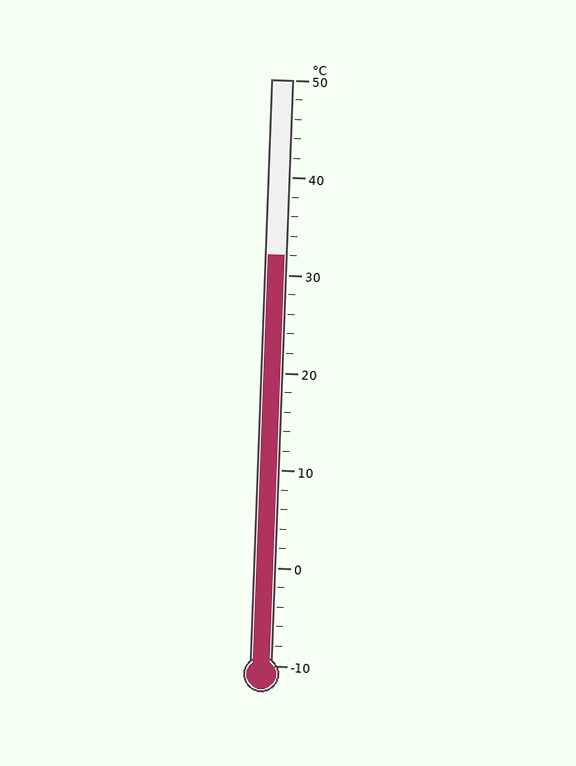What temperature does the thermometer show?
The thermometer shows approximately 32°C.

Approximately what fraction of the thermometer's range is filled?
The thermometer is filled to approximately 70% of its range.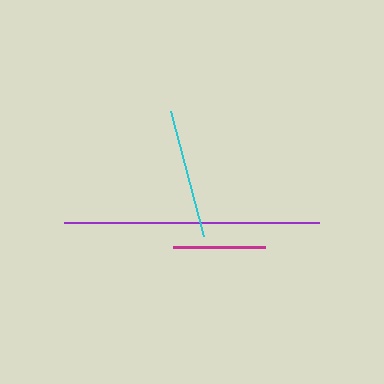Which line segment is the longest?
The purple line is the longest at approximately 255 pixels.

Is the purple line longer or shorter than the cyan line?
The purple line is longer than the cyan line.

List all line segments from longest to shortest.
From longest to shortest: purple, cyan, magenta.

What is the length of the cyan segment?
The cyan segment is approximately 130 pixels long.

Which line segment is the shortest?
The magenta line is the shortest at approximately 92 pixels.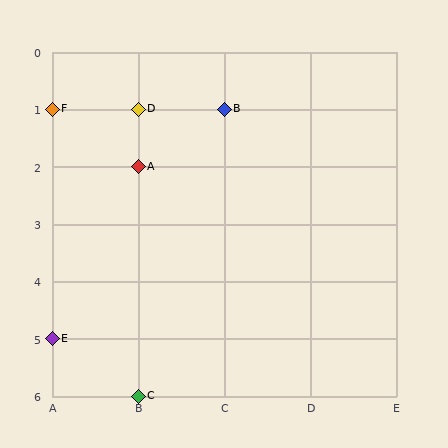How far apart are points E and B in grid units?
Points E and B are 2 columns and 4 rows apart (about 4.5 grid units diagonally).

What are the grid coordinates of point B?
Point B is at grid coordinates (C, 1).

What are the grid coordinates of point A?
Point A is at grid coordinates (B, 2).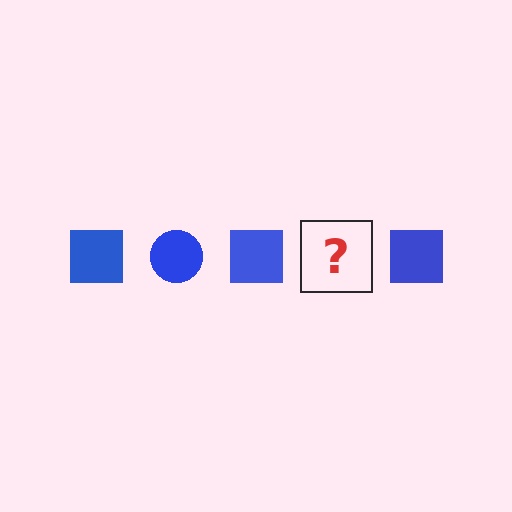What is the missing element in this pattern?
The missing element is a blue circle.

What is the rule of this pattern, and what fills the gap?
The rule is that the pattern cycles through square, circle shapes in blue. The gap should be filled with a blue circle.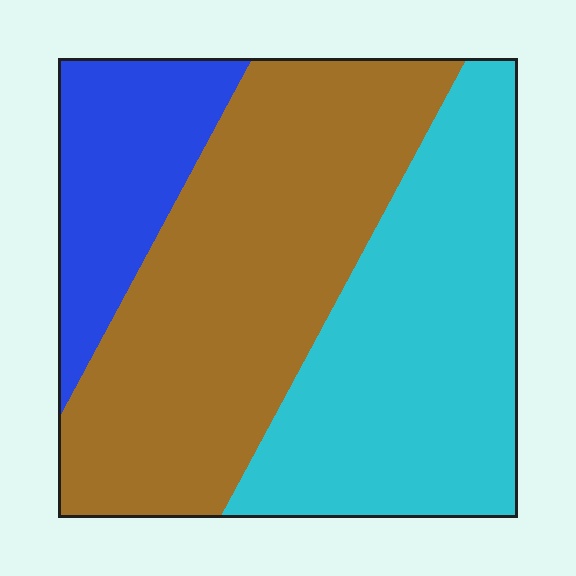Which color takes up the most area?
Brown, at roughly 45%.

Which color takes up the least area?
Blue, at roughly 15%.